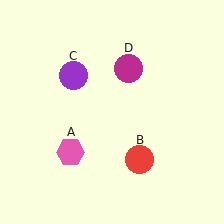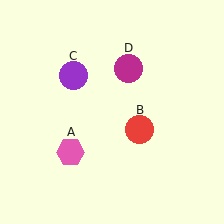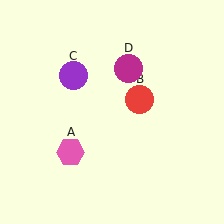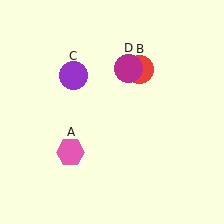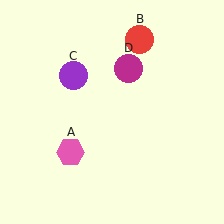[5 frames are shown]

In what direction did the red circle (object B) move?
The red circle (object B) moved up.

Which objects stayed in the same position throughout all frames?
Pink hexagon (object A) and purple circle (object C) and magenta circle (object D) remained stationary.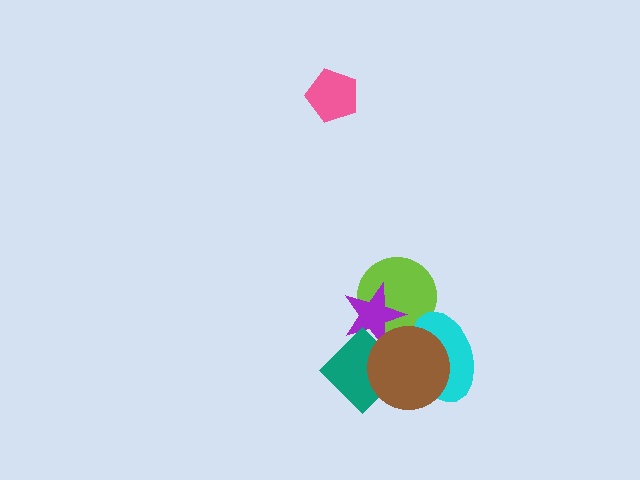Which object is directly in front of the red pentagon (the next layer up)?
The lime circle is directly in front of the red pentagon.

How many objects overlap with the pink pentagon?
0 objects overlap with the pink pentagon.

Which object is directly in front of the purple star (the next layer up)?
The teal diamond is directly in front of the purple star.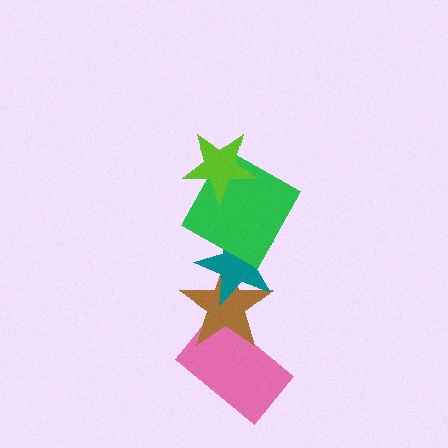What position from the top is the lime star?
The lime star is 1st from the top.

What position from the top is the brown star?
The brown star is 4th from the top.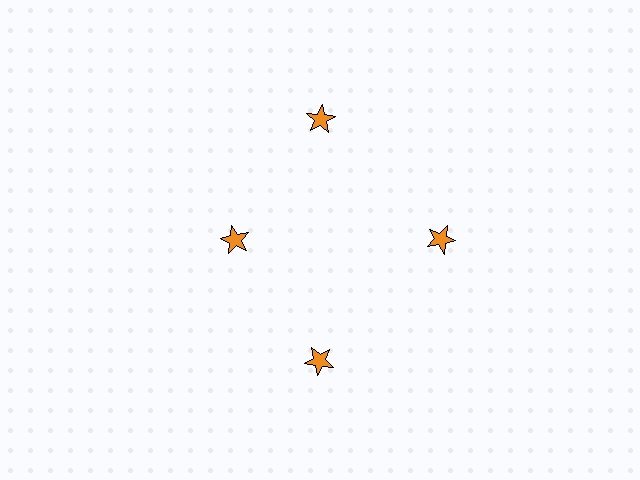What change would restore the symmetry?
The symmetry would be restored by moving it outward, back onto the ring so that all 4 stars sit at equal angles and equal distance from the center.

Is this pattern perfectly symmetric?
No. The 4 orange stars are arranged in a ring, but one element near the 9 o'clock position is pulled inward toward the center, breaking the 4-fold rotational symmetry.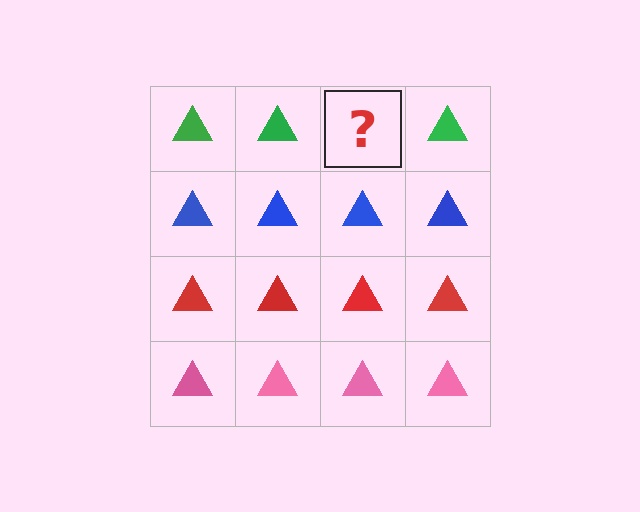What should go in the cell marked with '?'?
The missing cell should contain a green triangle.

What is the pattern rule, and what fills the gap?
The rule is that each row has a consistent color. The gap should be filled with a green triangle.